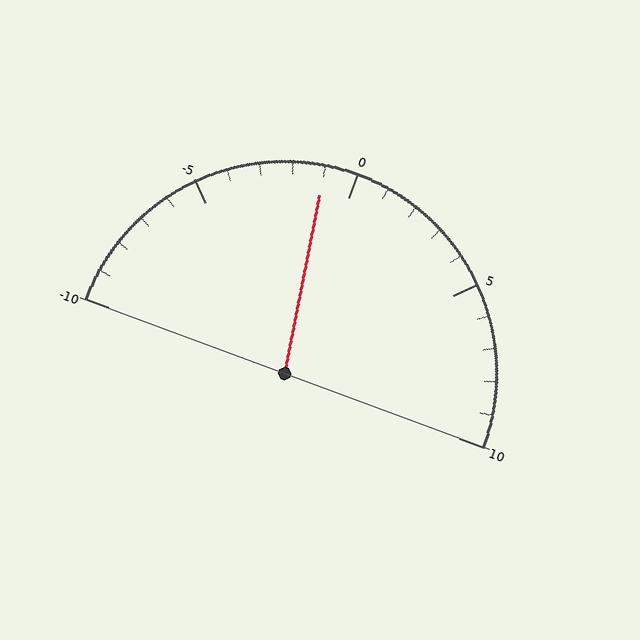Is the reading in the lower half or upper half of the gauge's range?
The reading is in the lower half of the range (-10 to 10).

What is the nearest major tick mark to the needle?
The nearest major tick mark is 0.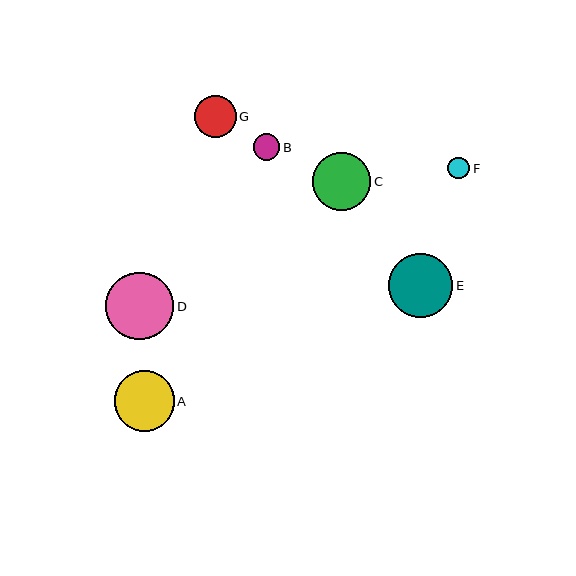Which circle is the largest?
Circle D is the largest with a size of approximately 68 pixels.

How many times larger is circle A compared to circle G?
Circle A is approximately 1.4 times the size of circle G.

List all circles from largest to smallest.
From largest to smallest: D, E, A, C, G, B, F.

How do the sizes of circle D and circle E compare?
Circle D and circle E are approximately the same size.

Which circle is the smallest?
Circle F is the smallest with a size of approximately 22 pixels.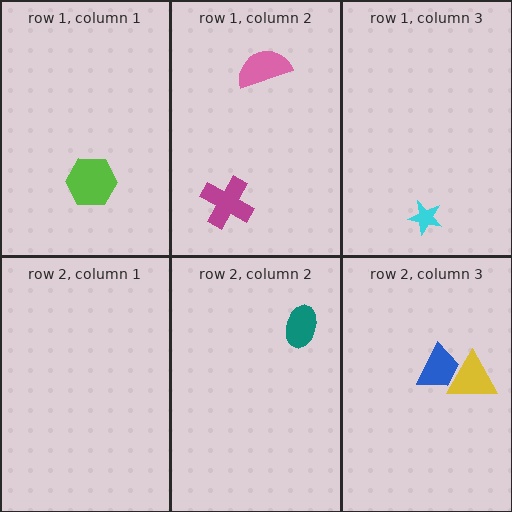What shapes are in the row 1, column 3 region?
The cyan star.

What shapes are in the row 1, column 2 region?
The magenta cross, the pink semicircle.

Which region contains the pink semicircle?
The row 1, column 2 region.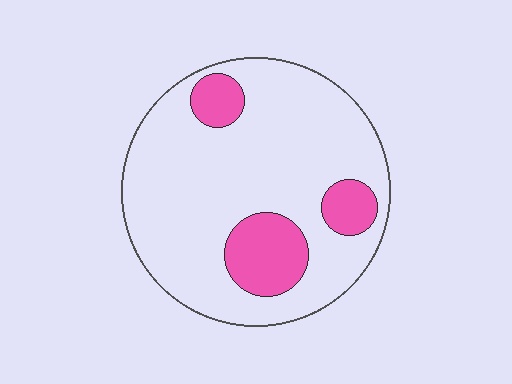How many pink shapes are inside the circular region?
3.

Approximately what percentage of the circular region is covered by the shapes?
Approximately 20%.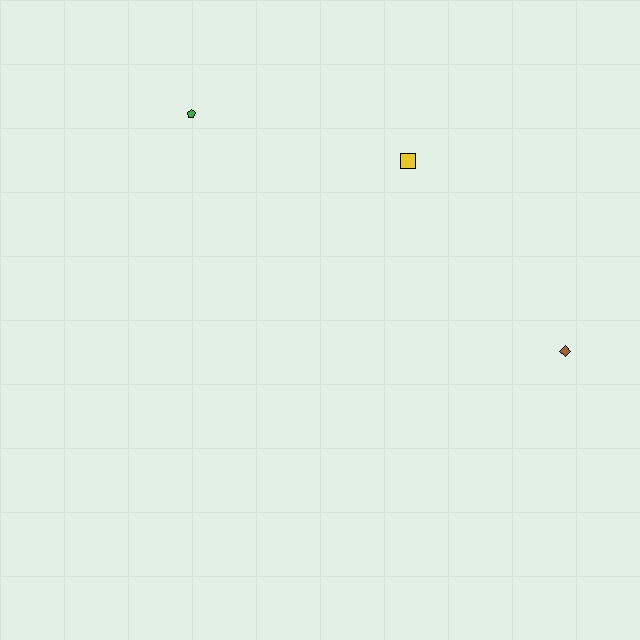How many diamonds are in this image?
There is 1 diamond.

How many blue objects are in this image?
There are no blue objects.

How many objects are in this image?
There are 3 objects.